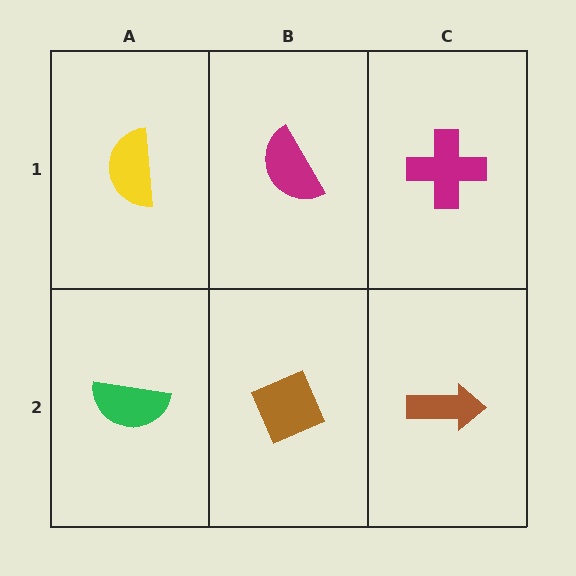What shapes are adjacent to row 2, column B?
A magenta semicircle (row 1, column B), a green semicircle (row 2, column A), a brown arrow (row 2, column C).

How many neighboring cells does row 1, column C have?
2.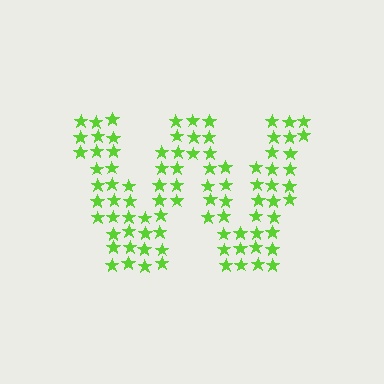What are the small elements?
The small elements are stars.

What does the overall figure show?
The overall figure shows the letter W.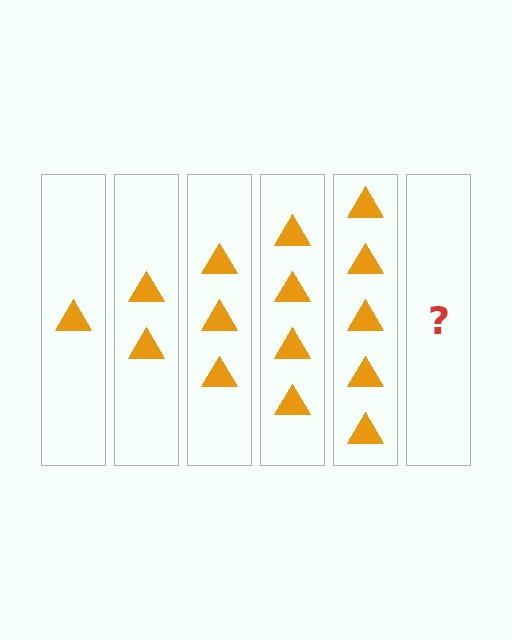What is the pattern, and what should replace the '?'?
The pattern is that each step adds one more triangle. The '?' should be 6 triangles.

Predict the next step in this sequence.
The next step is 6 triangles.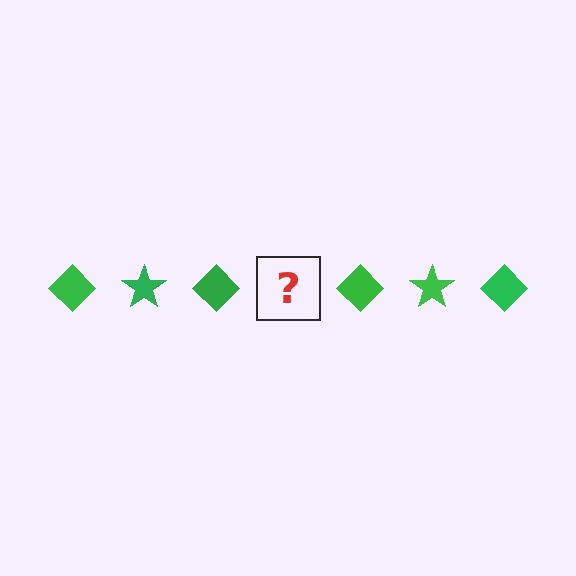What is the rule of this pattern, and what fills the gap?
The rule is that the pattern cycles through diamond, star shapes in green. The gap should be filled with a green star.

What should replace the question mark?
The question mark should be replaced with a green star.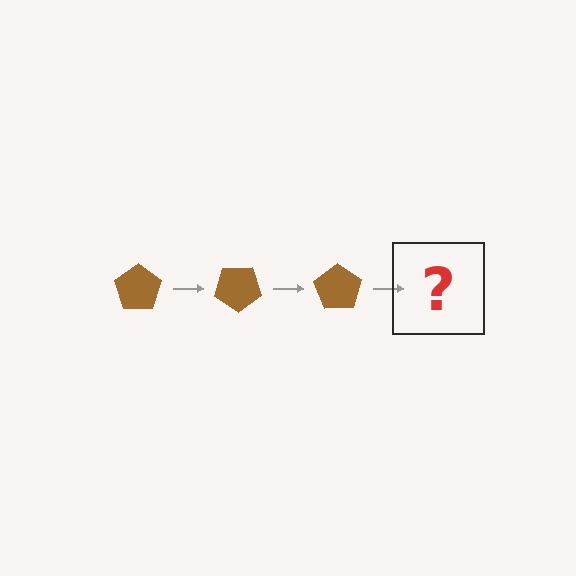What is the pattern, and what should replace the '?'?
The pattern is that the pentagon rotates 35 degrees each step. The '?' should be a brown pentagon rotated 105 degrees.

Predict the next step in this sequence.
The next step is a brown pentagon rotated 105 degrees.